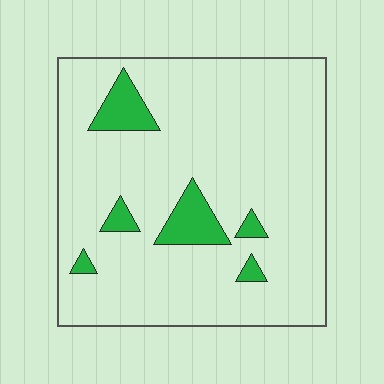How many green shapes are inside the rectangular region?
6.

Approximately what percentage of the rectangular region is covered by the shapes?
Approximately 10%.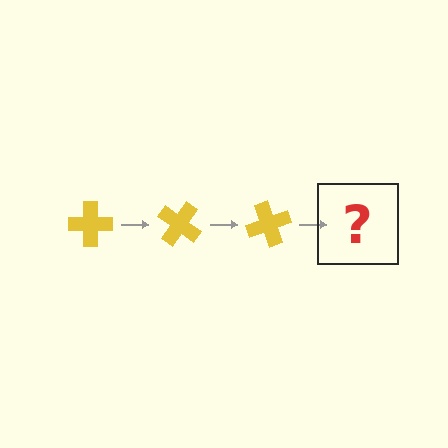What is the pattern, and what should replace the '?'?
The pattern is that the cross rotates 35 degrees each step. The '?' should be a yellow cross rotated 105 degrees.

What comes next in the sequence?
The next element should be a yellow cross rotated 105 degrees.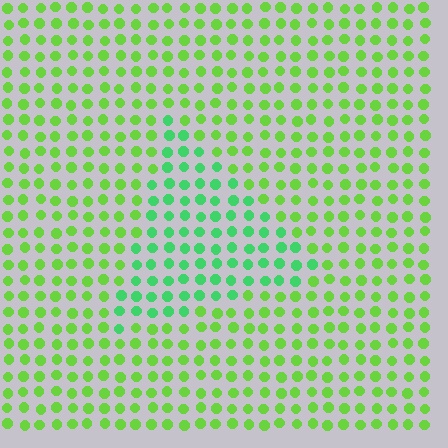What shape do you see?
I see a triangle.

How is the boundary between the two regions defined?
The boundary is defined purely by a slight shift in hue (about 34 degrees). Spacing, size, and orientation are identical on both sides.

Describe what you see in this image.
The image is filled with small lime elements in a uniform arrangement. A triangle-shaped region is visible where the elements are tinted to a slightly different hue, forming a subtle color boundary.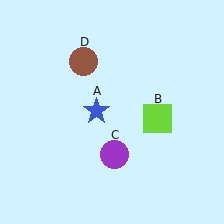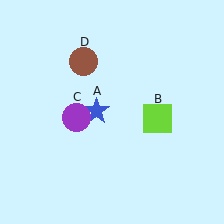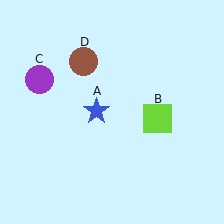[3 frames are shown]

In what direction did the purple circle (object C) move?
The purple circle (object C) moved up and to the left.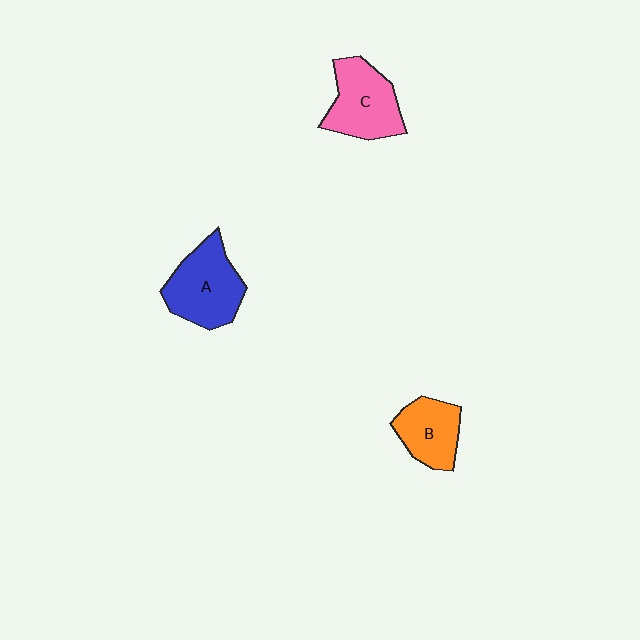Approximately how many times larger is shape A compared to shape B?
Approximately 1.4 times.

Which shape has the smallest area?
Shape B (orange).